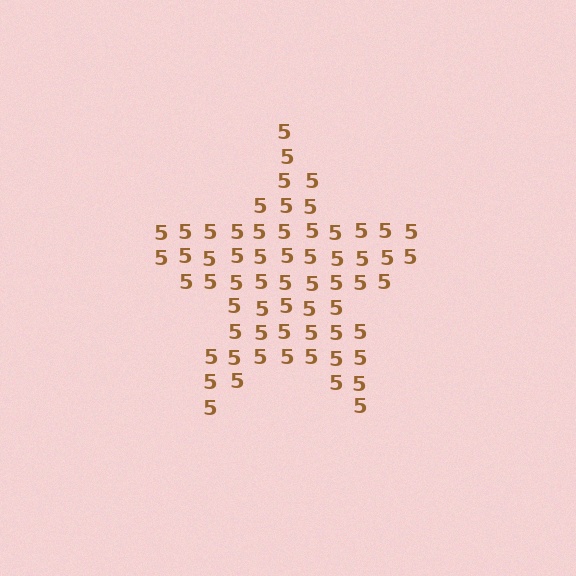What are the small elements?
The small elements are digit 5's.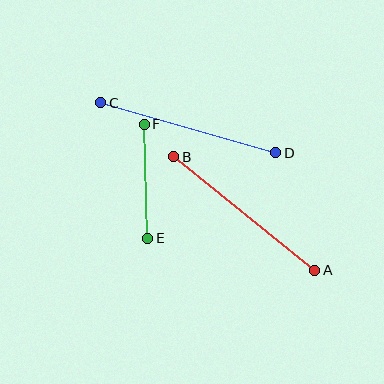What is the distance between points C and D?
The distance is approximately 182 pixels.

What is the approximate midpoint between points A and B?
The midpoint is at approximately (244, 213) pixels.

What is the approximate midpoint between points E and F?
The midpoint is at approximately (146, 181) pixels.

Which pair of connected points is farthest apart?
Points C and D are farthest apart.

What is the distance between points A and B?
The distance is approximately 181 pixels.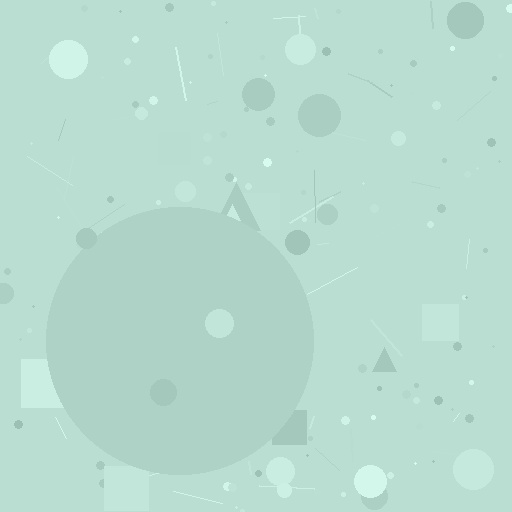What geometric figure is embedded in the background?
A circle is embedded in the background.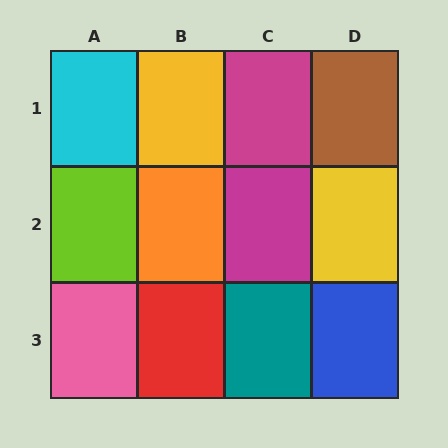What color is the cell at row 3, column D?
Blue.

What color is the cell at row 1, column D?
Brown.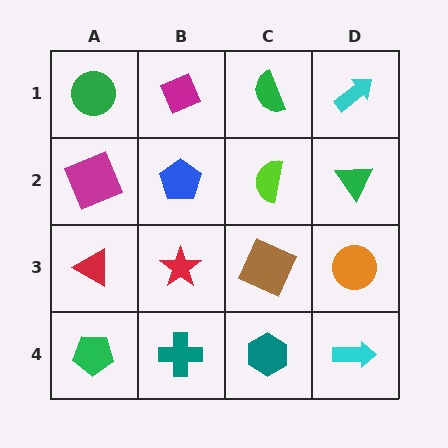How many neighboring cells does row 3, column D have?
3.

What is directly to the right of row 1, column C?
A cyan arrow.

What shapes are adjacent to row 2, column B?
A magenta diamond (row 1, column B), a red star (row 3, column B), a magenta square (row 2, column A), a lime semicircle (row 2, column C).